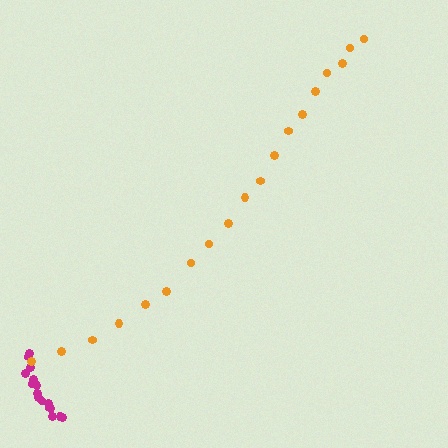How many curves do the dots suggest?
There are 2 distinct paths.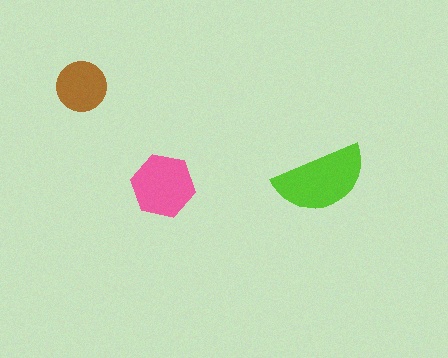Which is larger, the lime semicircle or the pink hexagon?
The lime semicircle.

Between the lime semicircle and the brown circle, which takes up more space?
The lime semicircle.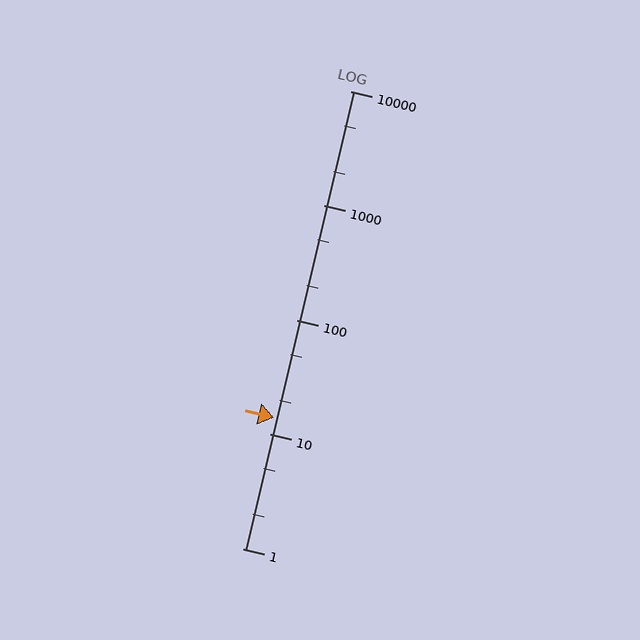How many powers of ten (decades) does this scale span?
The scale spans 4 decades, from 1 to 10000.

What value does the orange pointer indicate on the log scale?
The pointer indicates approximately 14.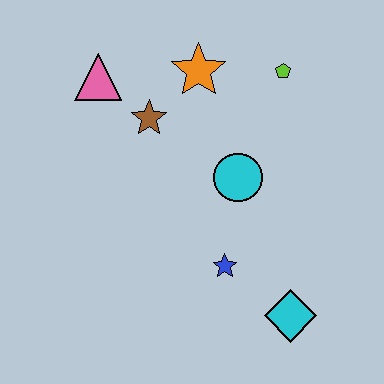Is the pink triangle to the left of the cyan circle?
Yes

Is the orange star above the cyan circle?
Yes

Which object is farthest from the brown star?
The cyan diamond is farthest from the brown star.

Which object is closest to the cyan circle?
The blue star is closest to the cyan circle.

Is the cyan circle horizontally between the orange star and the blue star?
No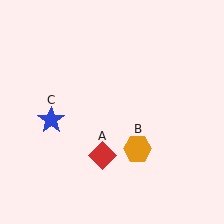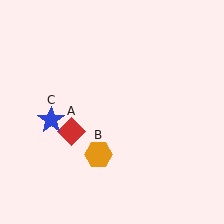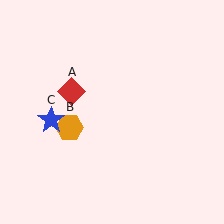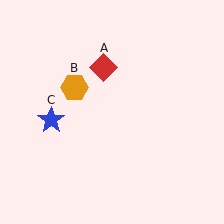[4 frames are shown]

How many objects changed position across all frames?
2 objects changed position: red diamond (object A), orange hexagon (object B).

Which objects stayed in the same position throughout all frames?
Blue star (object C) remained stationary.